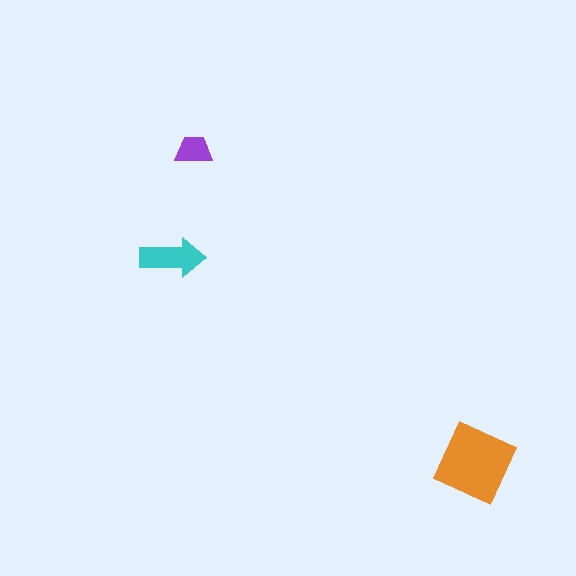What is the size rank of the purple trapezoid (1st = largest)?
3rd.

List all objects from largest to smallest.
The orange diamond, the cyan arrow, the purple trapezoid.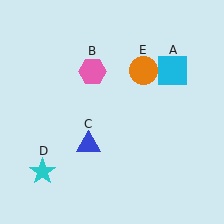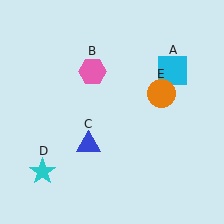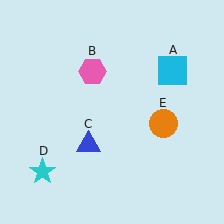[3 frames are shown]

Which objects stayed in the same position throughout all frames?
Cyan square (object A) and pink hexagon (object B) and blue triangle (object C) and cyan star (object D) remained stationary.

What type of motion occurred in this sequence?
The orange circle (object E) rotated clockwise around the center of the scene.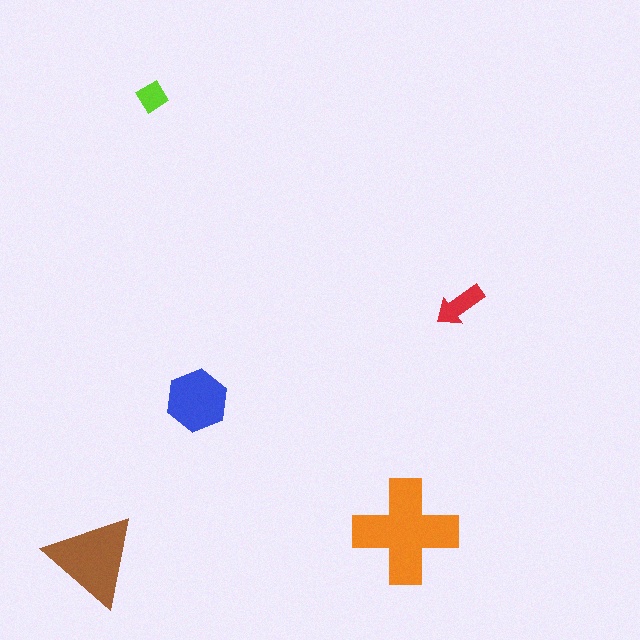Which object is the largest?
The orange cross.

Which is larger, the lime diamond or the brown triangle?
The brown triangle.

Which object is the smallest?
The lime diamond.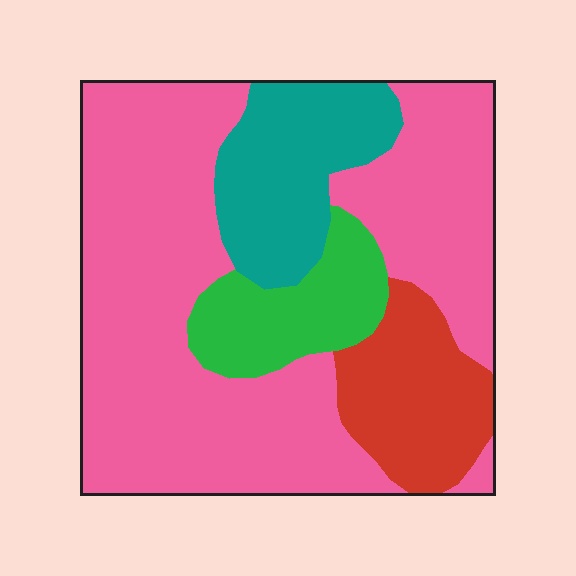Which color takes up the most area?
Pink, at roughly 60%.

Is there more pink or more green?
Pink.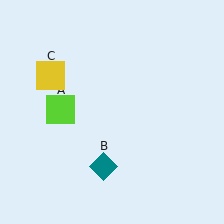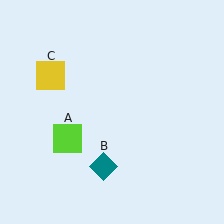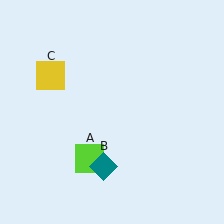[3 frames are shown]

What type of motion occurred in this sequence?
The lime square (object A) rotated counterclockwise around the center of the scene.